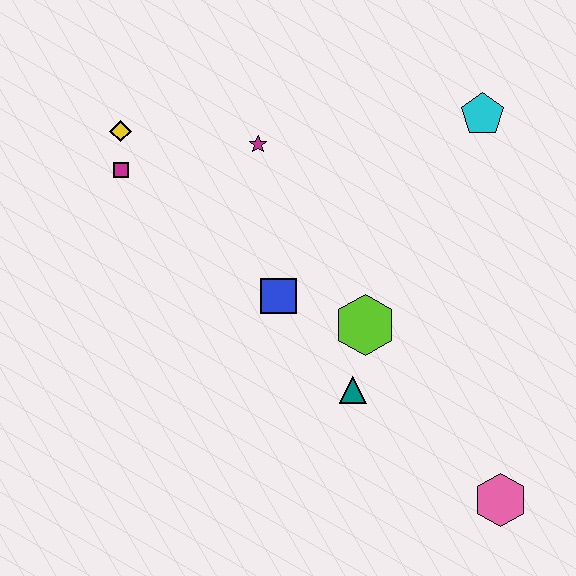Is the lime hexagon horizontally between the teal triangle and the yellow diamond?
No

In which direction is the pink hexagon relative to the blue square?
The pink hexagon is to the right of the blue square.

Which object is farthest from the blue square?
The pink hexagon is farthest from the blue square.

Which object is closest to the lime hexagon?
The teal triangle is closest to the lime hexagon.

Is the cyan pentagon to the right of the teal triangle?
Yes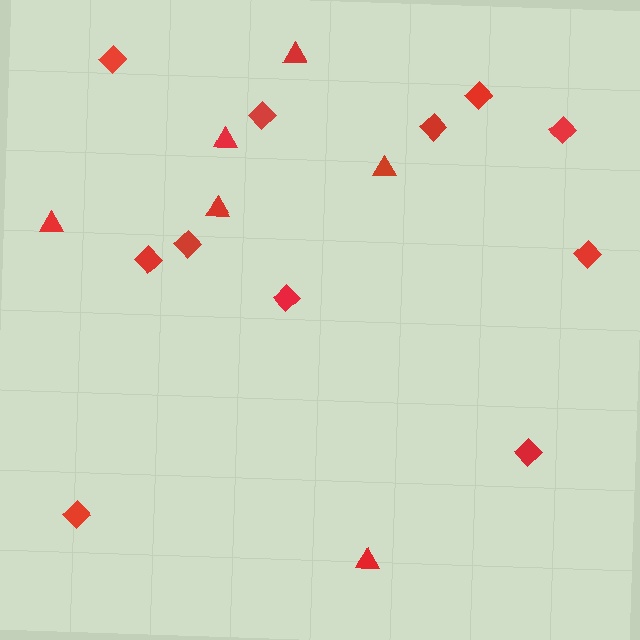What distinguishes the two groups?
There are 2 groups: one group of diamonds (11) and one group of triangles (6).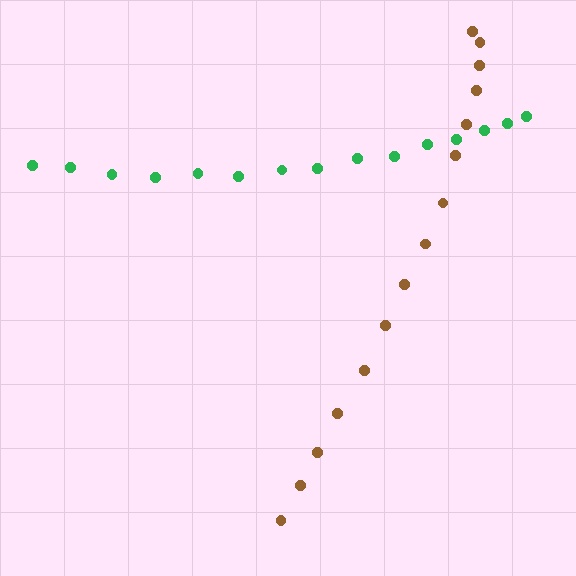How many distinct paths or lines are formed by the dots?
There are 2 distinct paths.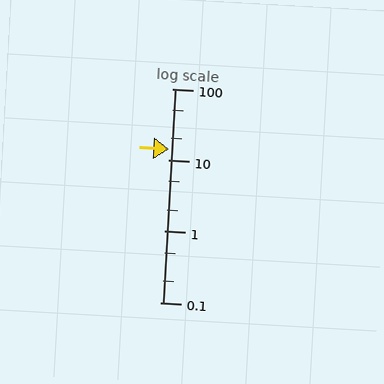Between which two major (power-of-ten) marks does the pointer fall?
The pointer is between 10 and 100.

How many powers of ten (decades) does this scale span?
The scale spans 3 decades, from 0.1 to 100.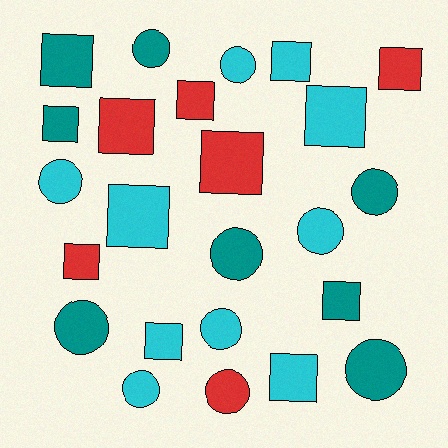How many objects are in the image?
There are 24 objects.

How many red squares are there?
There are 5 red squares.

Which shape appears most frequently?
Square, with 13 objects.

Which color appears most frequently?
Cyan, with 10 objects.